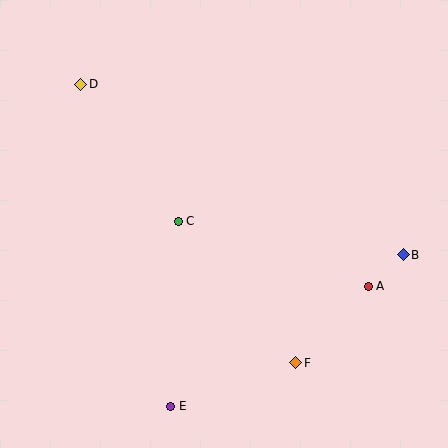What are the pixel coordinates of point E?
Point E is at (171, 406).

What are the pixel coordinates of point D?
Point D is at (81, 85).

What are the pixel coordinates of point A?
Point A is at (368, 286).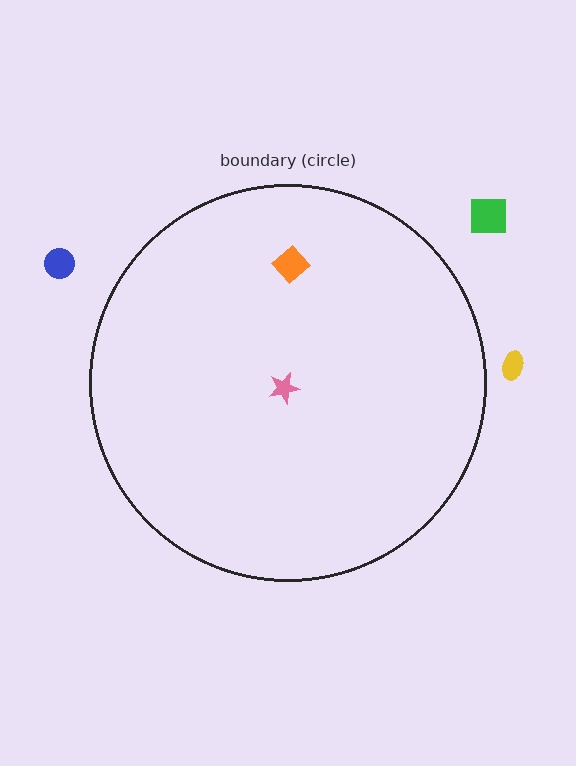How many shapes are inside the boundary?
2 inside, 3 outside.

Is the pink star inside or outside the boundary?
Inside.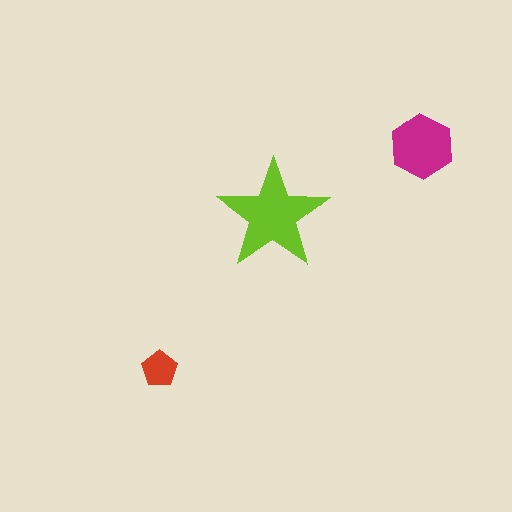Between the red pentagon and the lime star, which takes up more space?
The lime star.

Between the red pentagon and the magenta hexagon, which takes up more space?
The magenta hexagon.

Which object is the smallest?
The red pentagon.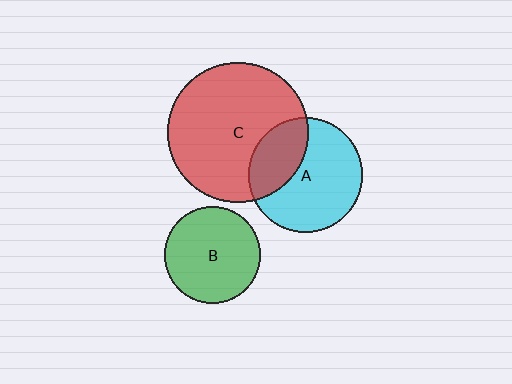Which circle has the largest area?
Circle C (red).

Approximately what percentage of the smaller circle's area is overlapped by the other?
Approximately 30%.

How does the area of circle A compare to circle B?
Approximately 1.4 times.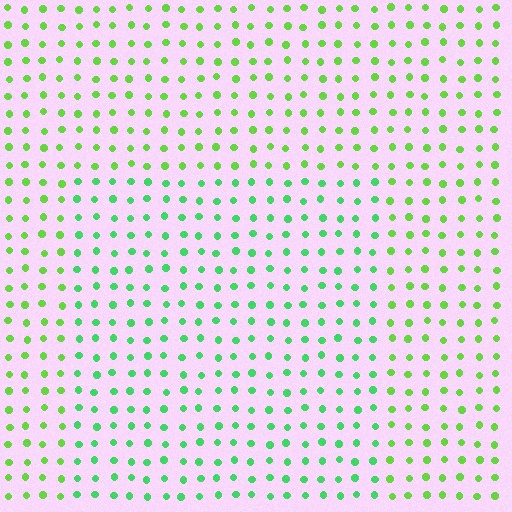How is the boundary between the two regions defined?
The boundary is defined purely by a slight shift in hue (about 30 degrees). Spacing, size, and orientation are identical on both sides.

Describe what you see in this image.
The image is filled with small lime elements in a uniform arrangement. A rectangle-shaped region is visible where the elements are tinted to a slightly different hue, forming a subtle color boundary.